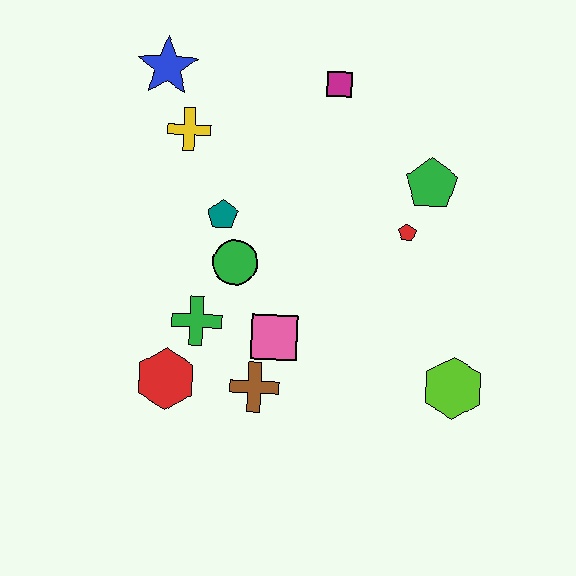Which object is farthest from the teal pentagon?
The lime hexagon is farthest from the teal pentagon.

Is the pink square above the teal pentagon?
No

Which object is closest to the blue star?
The yellow cross is closest to the blue star.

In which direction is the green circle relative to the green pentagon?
The green circle is to the left of the green pentagon.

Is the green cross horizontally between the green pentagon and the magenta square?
No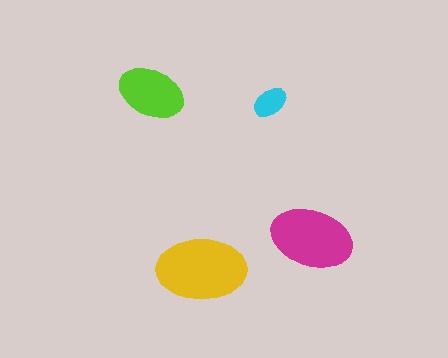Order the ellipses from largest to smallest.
the yellow one, the magenta one, the lime one, the cyan one.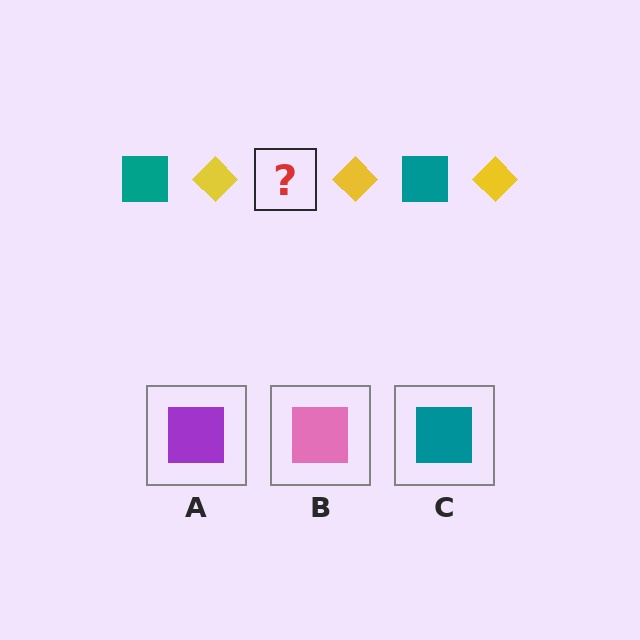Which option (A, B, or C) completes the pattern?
C.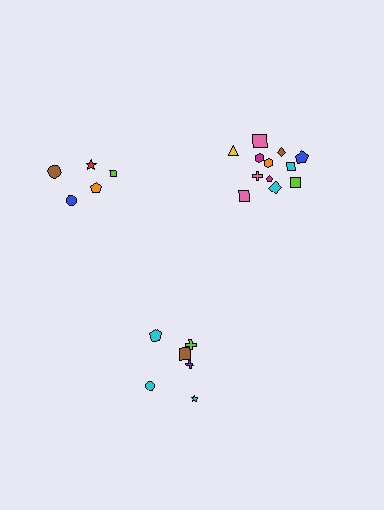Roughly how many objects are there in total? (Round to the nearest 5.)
Roughly 25 objects in total.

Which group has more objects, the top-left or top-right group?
The top-right group.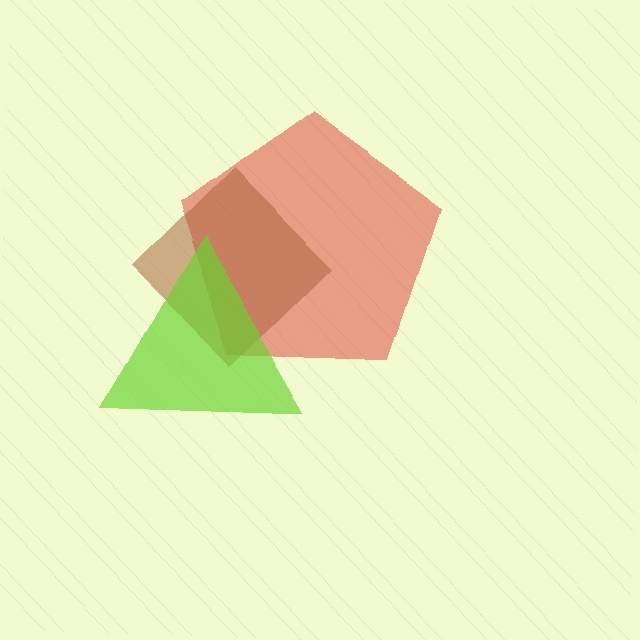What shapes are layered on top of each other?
The layered shapes are: a red pentagon, a brown diamond, a lime triangle.